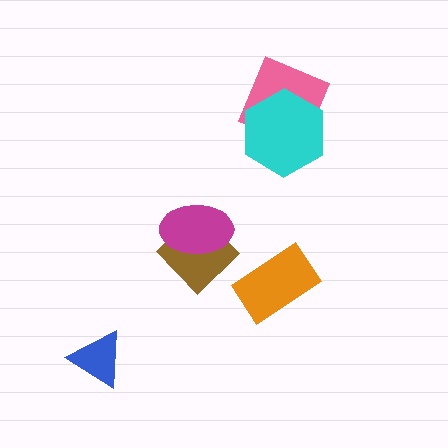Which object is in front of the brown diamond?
The magenta ellipse is in front of the brown diamond.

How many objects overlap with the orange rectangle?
0 objects overlap with the orange rectangle.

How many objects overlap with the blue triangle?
0 objects overlap with the blue triangle.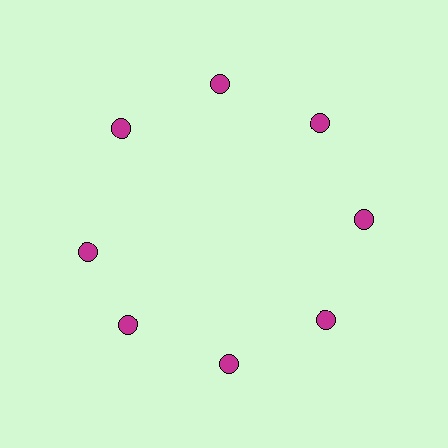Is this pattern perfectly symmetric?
No. The 8 magenta circles are arranged in a ring, but one element near the 9 o'clock position is rotated out of alignment along the ring, breaking the 8-fold rotational symmetry.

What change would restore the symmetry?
The symmetry would be restored by rotating it back into even spacing with its neighbors so that all 8 circles sit at equal angles and equal distance from the center.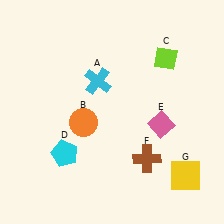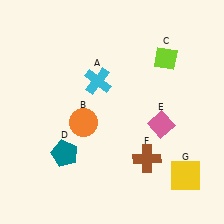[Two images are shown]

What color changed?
The pentagon (D) changed from cyan in Image 1 to teal in Image 2.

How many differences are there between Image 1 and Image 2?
There is 1 difference between the two images.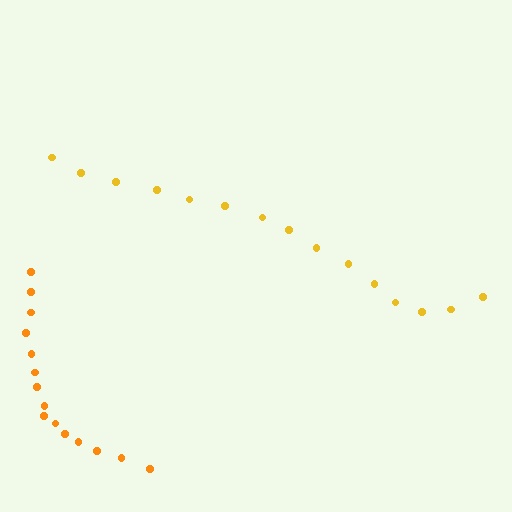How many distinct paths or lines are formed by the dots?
There are 2 distinct paths.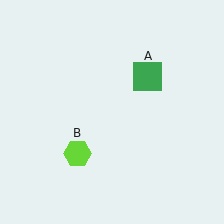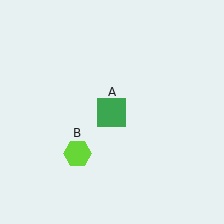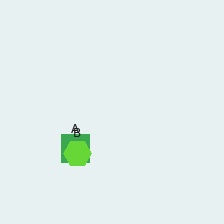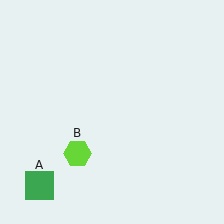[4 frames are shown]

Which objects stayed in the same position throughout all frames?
Lime hexagon (object B) remained stationary.